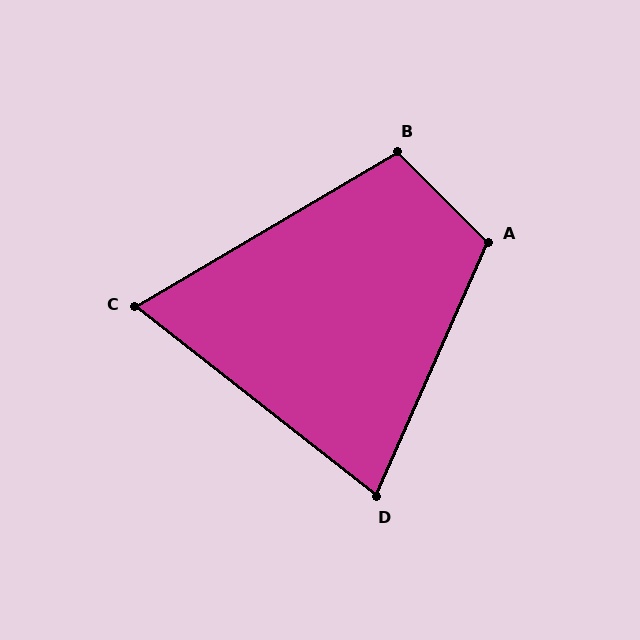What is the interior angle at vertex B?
Approximately 104 degrees (obtuse).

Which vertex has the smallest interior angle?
C, at approximately 69 degrees.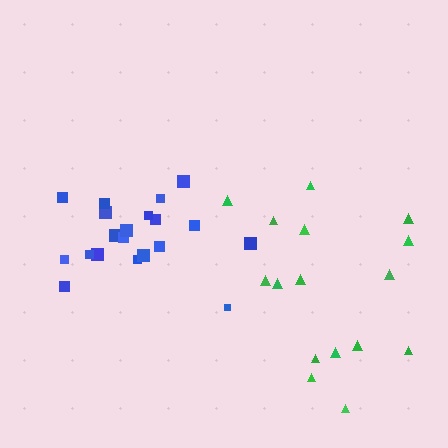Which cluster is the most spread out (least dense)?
Green.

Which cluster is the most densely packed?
Blue.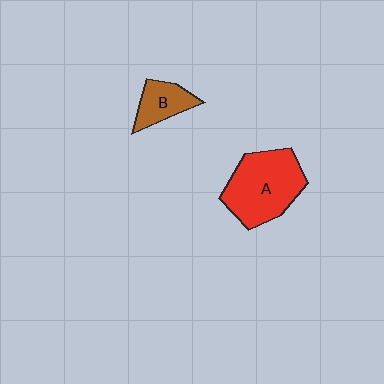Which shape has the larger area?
Shape A (red).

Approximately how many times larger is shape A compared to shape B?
Approximately 2.4 times.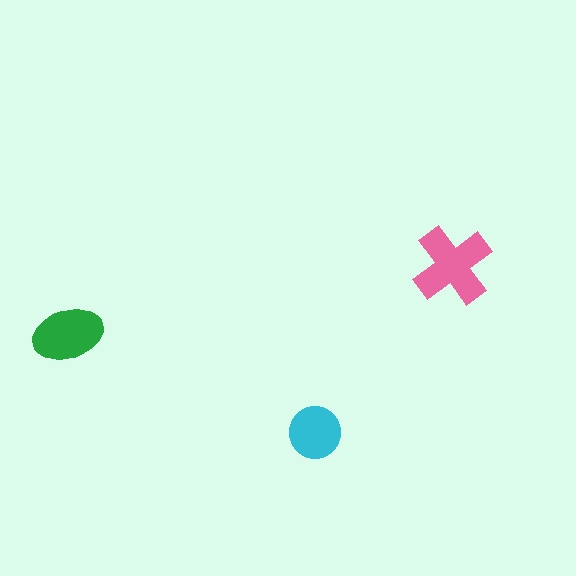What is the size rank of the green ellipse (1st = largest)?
2nd.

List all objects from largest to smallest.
The pink cross, the green ellipse, the cyan circle.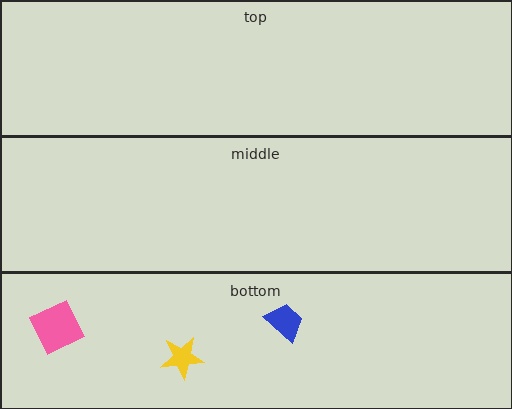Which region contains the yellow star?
The bottom region.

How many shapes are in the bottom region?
3.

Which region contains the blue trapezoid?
The bottom region.